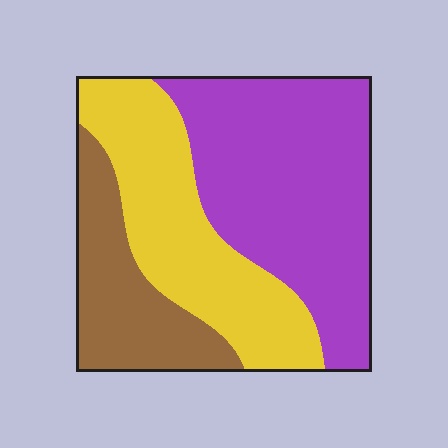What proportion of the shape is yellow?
Yellow takes up between a quarter and a half of the shape.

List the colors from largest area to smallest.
From largest to smallest: purple, yellow, brown.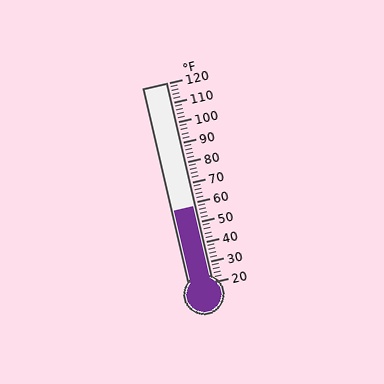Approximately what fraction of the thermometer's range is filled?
The thermometer is filled to approximately 40% of its range.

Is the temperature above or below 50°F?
The temperature is above 50°F.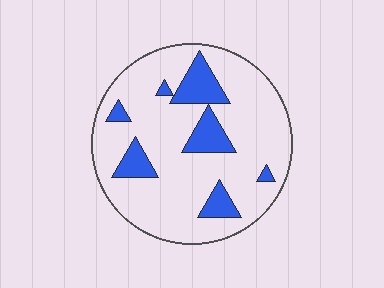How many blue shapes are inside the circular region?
7.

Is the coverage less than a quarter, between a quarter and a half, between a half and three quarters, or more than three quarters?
Less than a quarter.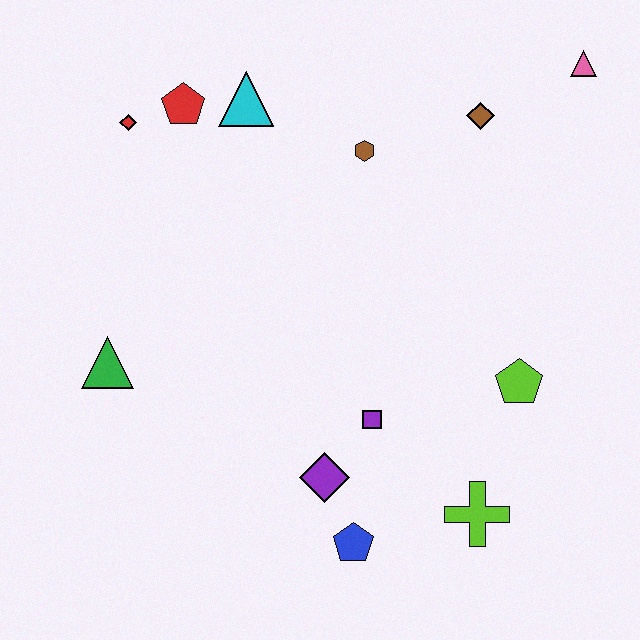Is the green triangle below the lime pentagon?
No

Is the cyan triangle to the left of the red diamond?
No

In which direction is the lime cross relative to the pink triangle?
The lime cross is below the pink triangle.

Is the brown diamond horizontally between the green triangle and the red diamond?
No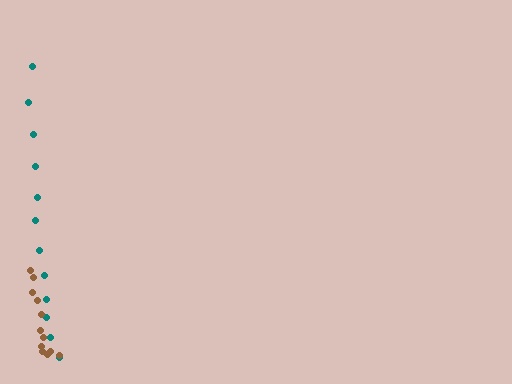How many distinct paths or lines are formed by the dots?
There are 2 distinct paths.